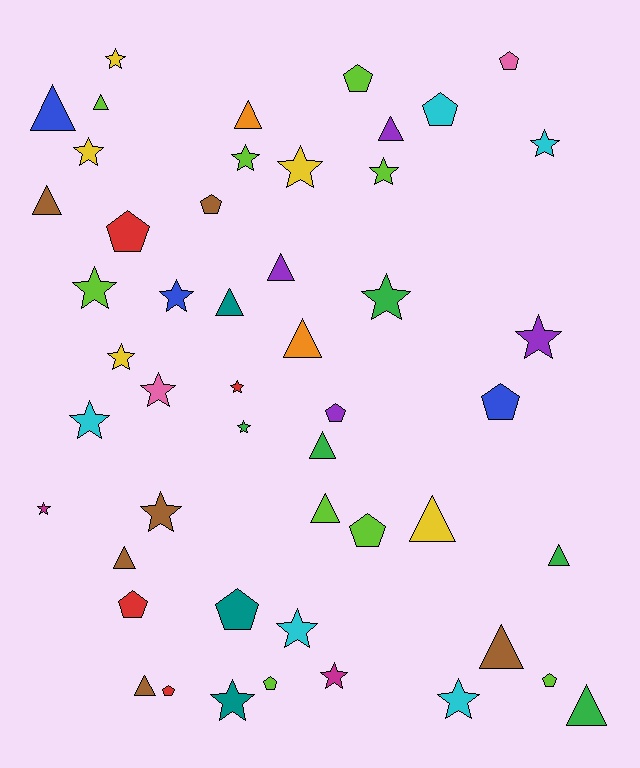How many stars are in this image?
There are 21 stars.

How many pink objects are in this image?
There are 2 pink objects.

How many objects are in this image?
There are 50 objects.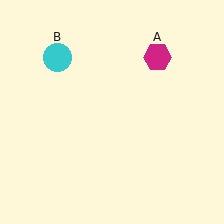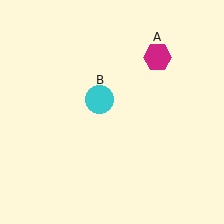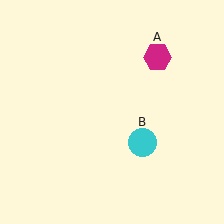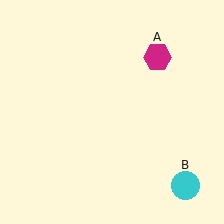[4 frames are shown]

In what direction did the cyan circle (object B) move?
The cyan circle (object B) moved down and to the right.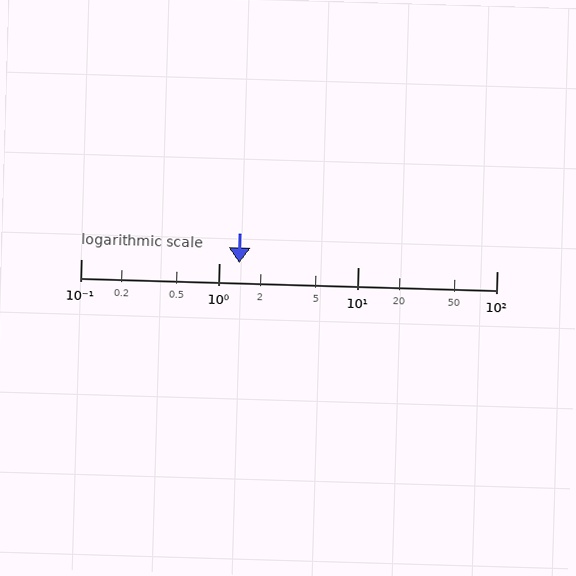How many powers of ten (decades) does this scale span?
The scale spans 3 decades, from 0.1 to 100.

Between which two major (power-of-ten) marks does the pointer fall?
The pointer is between 1 and 10.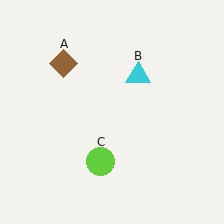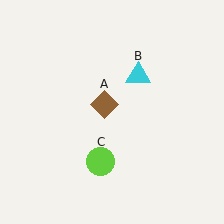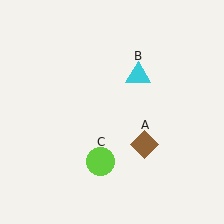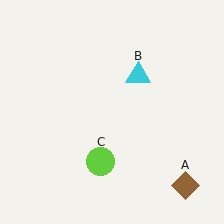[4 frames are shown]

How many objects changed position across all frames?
1 object changed position: brown diamond (object A).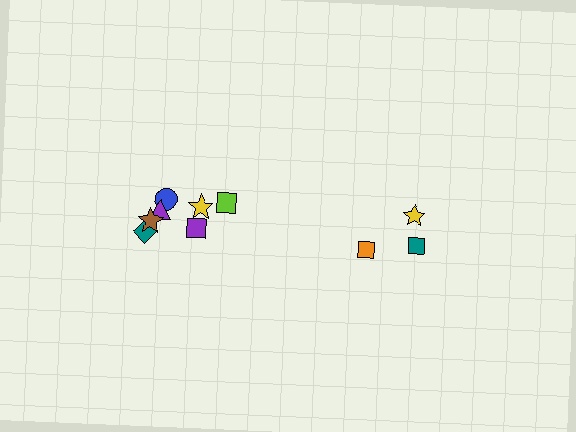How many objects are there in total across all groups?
There are 10 objects.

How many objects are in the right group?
There are 3 objects.